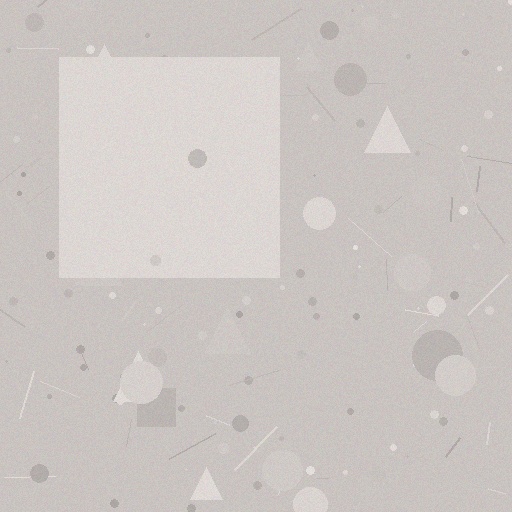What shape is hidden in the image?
A square is hidden in the image.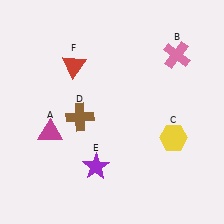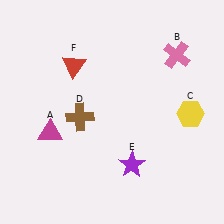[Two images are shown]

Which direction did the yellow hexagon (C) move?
The yellow hexagon (C) moved up.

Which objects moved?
The objects that moved are: the yellow hexagon (C), the purple star (E).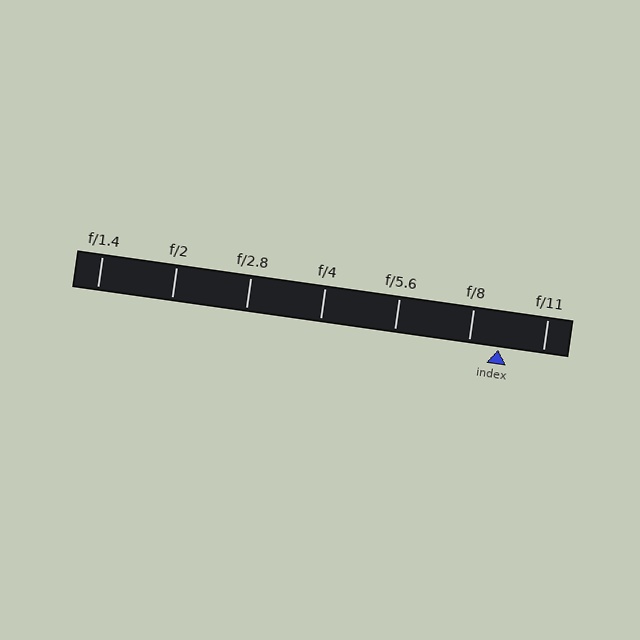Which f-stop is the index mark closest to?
The index mark is closest to f/8.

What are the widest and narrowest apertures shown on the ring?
The widest aperture shown is f/1.4 and the narrowest is f/11.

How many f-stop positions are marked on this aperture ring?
There are 7 f-stop positions marked.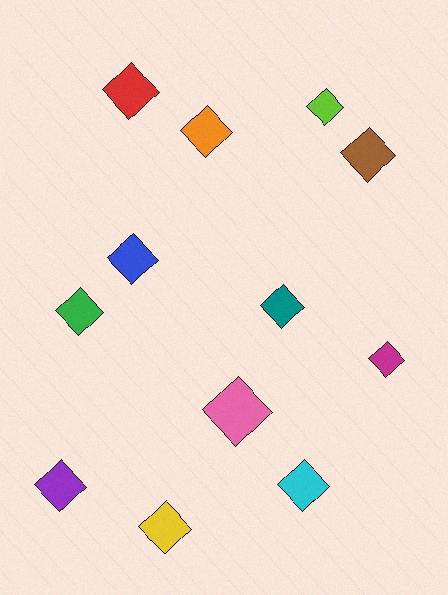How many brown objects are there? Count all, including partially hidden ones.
There is 1 brown object.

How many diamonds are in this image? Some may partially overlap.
There are 12 diamonds.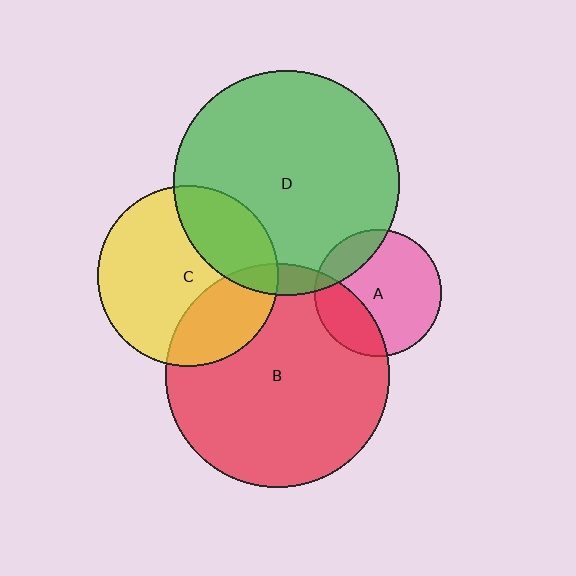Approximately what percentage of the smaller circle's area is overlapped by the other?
Approximately 25%.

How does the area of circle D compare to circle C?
Approximately 1.6 times.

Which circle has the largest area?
Circle D (green).